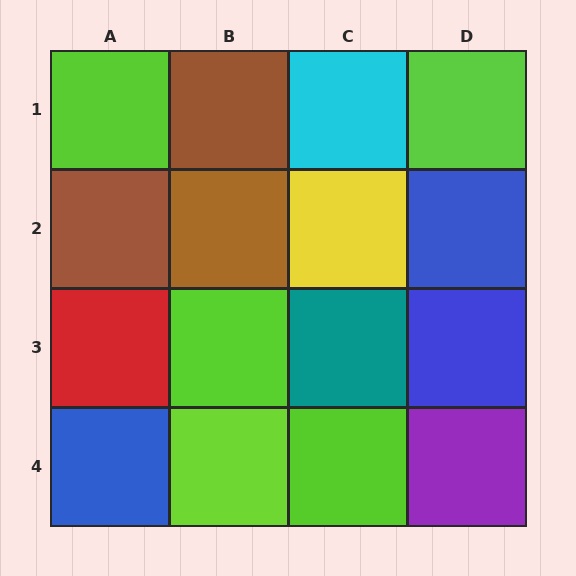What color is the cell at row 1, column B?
Brown.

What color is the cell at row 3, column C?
Teal.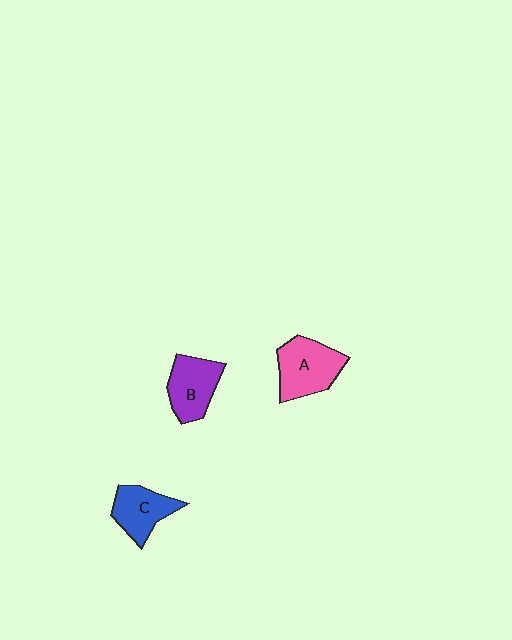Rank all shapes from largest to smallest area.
From largest to smallest: A (pink), B (purple), C (blue).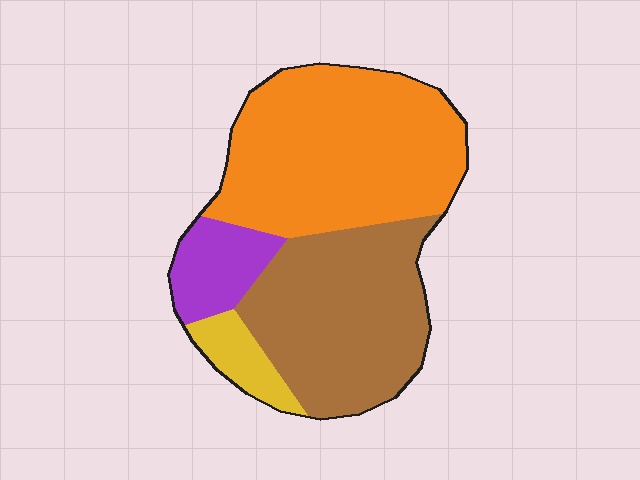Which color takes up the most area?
Orange, at roughly 45%.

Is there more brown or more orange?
Orange.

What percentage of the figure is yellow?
Yellow takes up about one tenth (1/10) of the figure.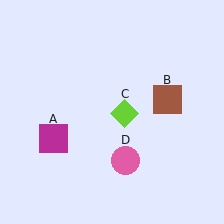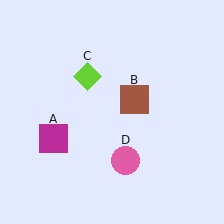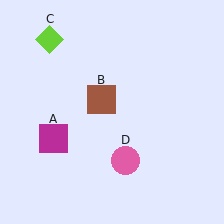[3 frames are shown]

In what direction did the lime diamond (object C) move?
The lime diamond (object C) moved up and to the left.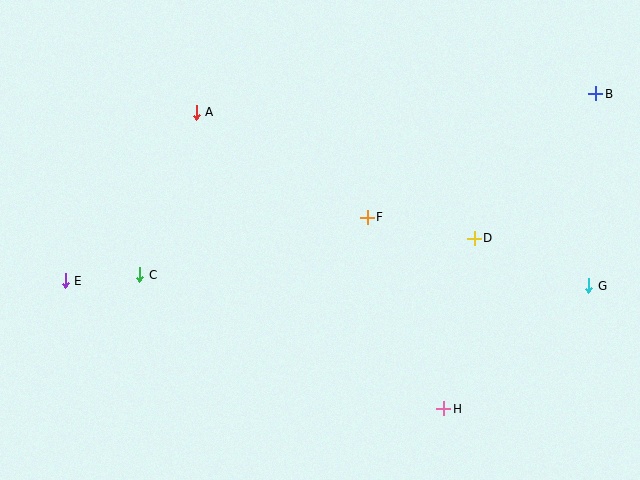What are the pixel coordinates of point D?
Point D is at (474, 238).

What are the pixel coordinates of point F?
Point F is at (367, 217).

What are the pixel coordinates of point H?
Point H is at (444, 409).